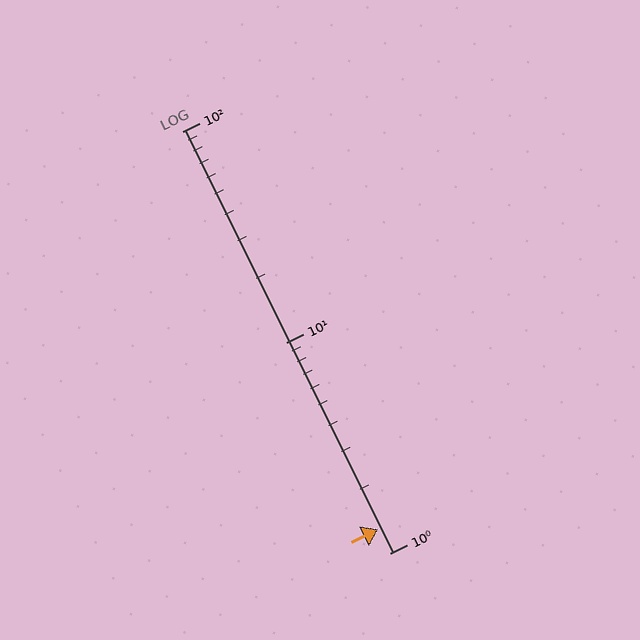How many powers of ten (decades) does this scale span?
The scale spans 2 decades, from 1 to 100.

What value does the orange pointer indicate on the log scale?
The pointer indicates approximately 1.3.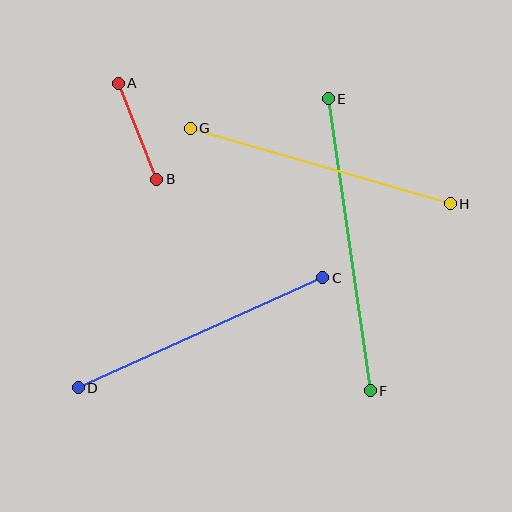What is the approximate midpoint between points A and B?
The midpoint is at approximately (137, 131) pixels.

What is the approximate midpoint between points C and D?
The midpoint is at approximately (200, 333) pixels.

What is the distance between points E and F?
The distance is approximately 295 pixels.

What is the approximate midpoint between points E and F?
The midpoint is at approximately (349, 245) pixels.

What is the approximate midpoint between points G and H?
The midpoint is at approximately (320, 166) pixels.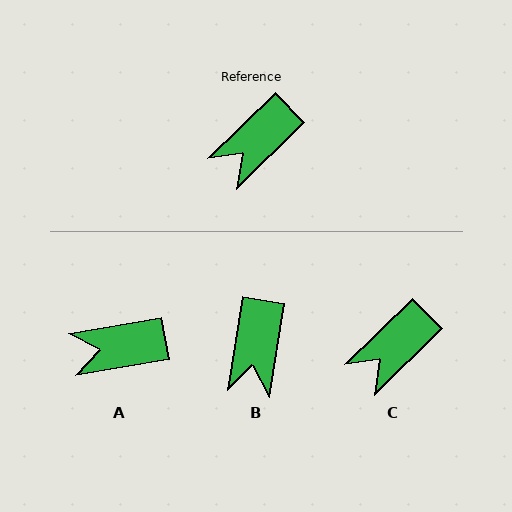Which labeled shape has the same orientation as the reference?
C.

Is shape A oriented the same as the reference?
No, it is off by about 35 degrees.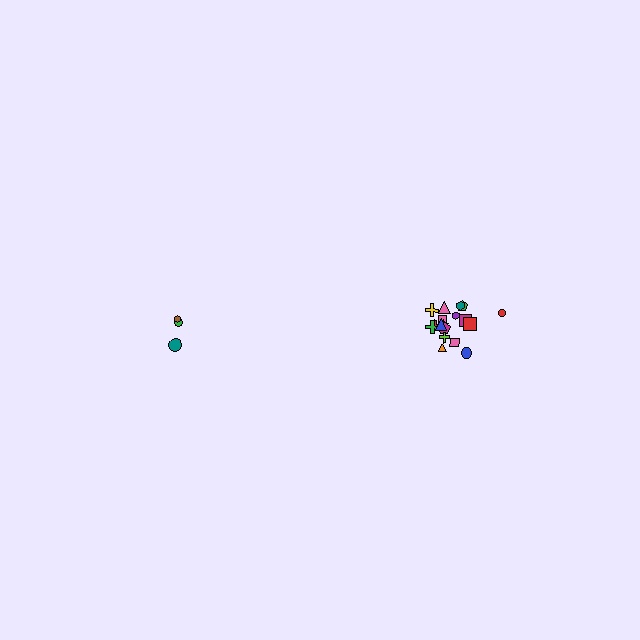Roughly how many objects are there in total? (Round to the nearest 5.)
Roughly 20 objects in total.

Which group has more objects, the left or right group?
The right group.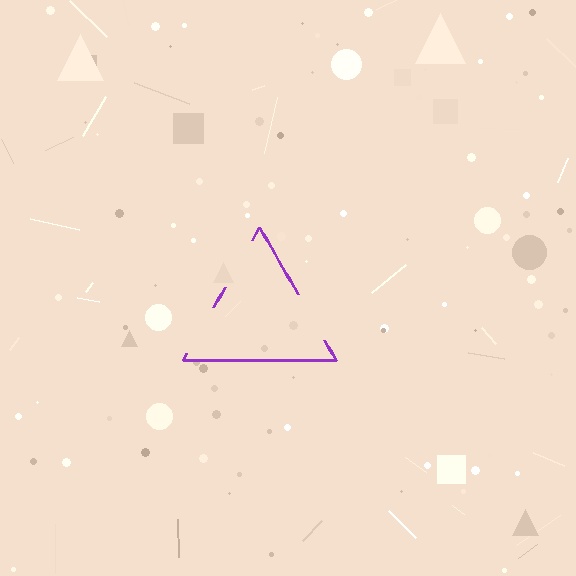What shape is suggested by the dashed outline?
The dashed outline suggests a triangle.